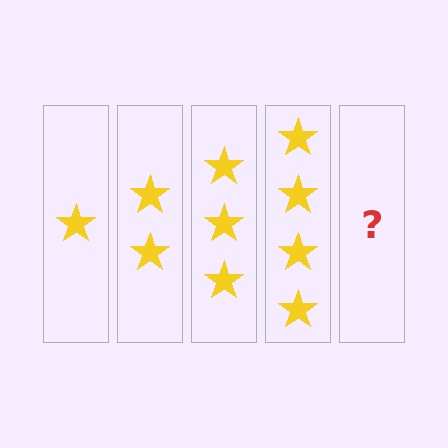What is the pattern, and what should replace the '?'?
The pattern is that each step adds one more star. The '?' should be 5 stars.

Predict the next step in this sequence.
The next step is 5 stars.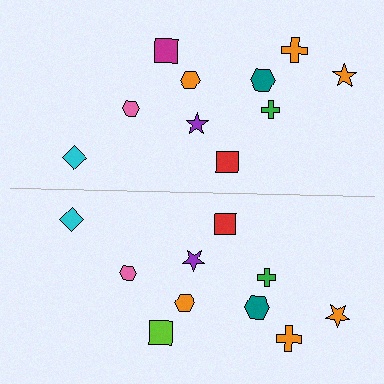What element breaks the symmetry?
The lime square on the bottom side breaks the symmetry — its mirror counterpart is magenta.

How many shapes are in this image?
There are 20 shapes in this image.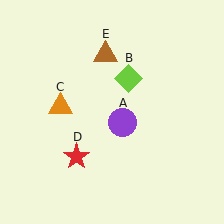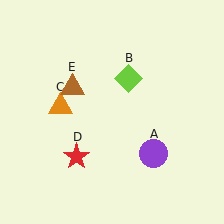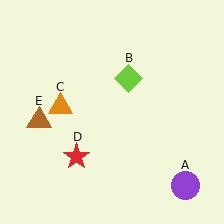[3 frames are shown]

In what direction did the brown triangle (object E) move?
The brown triangle (object E) moved down and to the left.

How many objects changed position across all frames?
2 objects changed position: purple circle (object A), brown triangle (object E).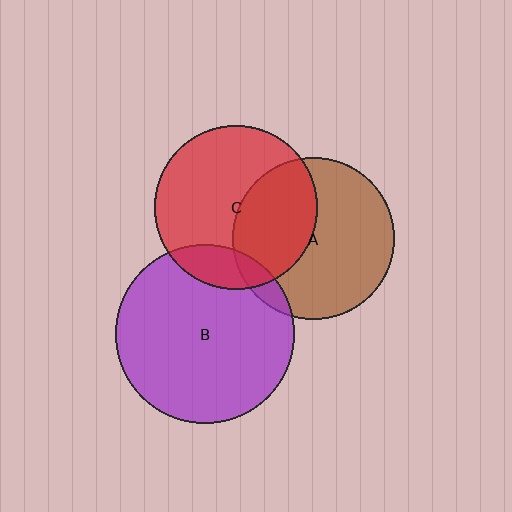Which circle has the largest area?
Circle B (purple).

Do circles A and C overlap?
Yes.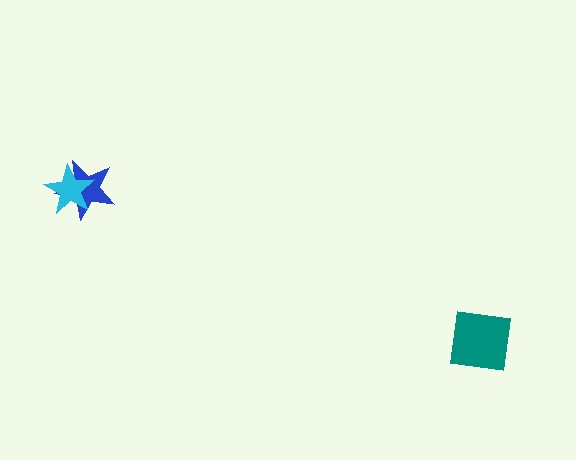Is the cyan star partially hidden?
No, no other shape covers it.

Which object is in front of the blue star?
The cyan star is in front of the blue star.